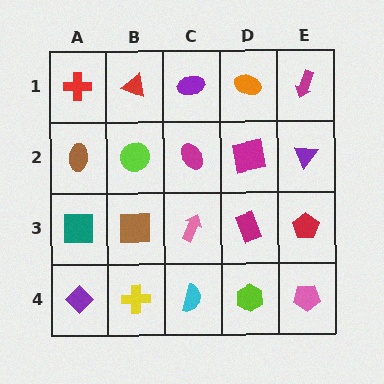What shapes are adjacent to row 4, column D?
A magenta rectangle (row 3, column D), a cyan semicircle (row 4, column C), a pink pentagon (row 4, column E).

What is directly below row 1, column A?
A brown ellipse.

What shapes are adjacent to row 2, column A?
A red cross (row 1, column A), a teal square (row 3, column A), a lime circle (row 2, column B).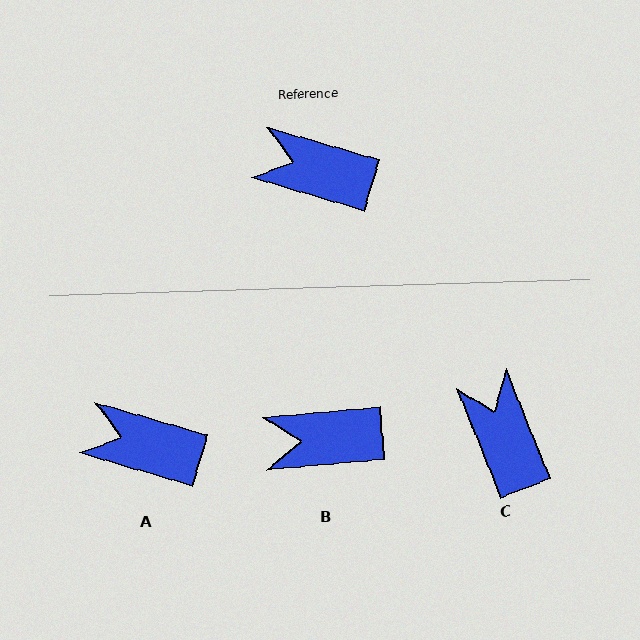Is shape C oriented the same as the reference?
No, it is off by about 52 degrees.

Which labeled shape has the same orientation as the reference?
A.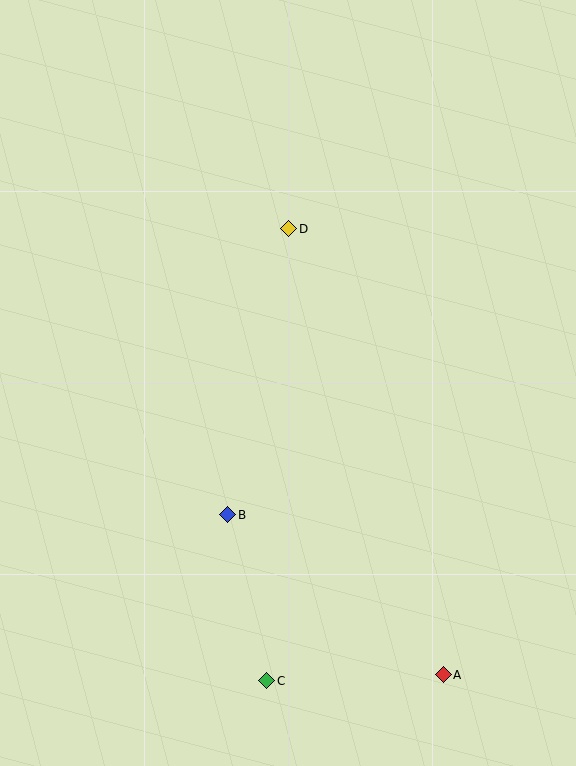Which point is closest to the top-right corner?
Point D is closest to the top-right corner.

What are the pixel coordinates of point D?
Point D is at (289, 229).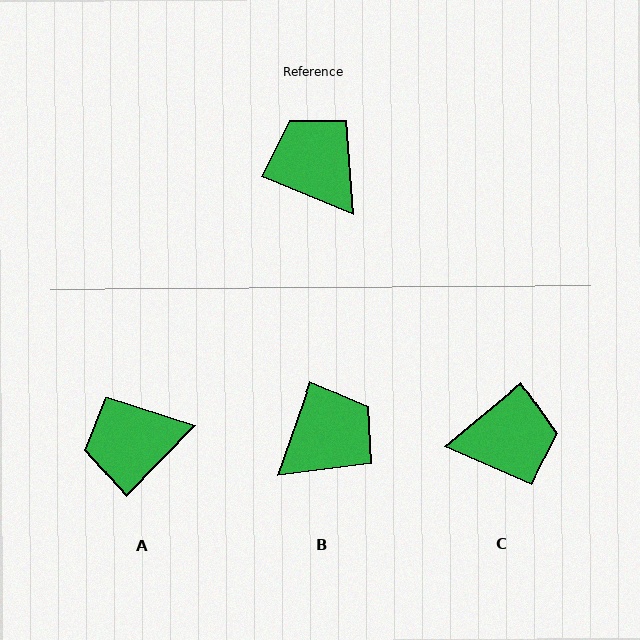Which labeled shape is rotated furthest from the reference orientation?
C, about 118 degrees away.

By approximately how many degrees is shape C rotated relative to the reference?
Approximately 118 degrees clockwise.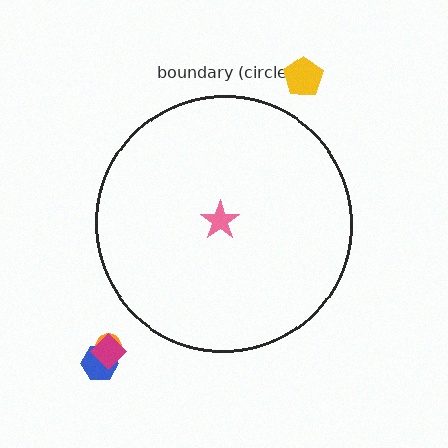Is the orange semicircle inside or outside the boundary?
Outside.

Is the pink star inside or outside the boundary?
Inside.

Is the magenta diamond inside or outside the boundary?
Outside.